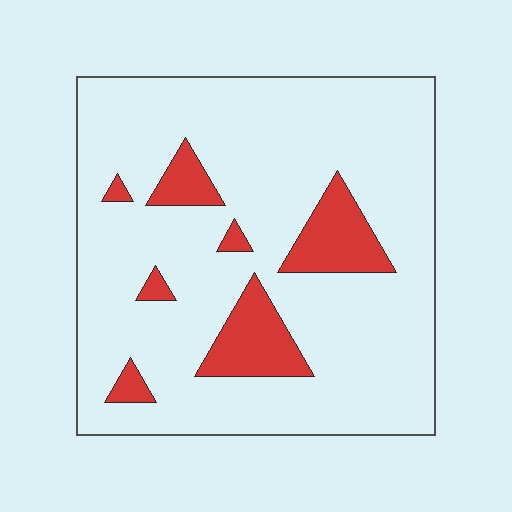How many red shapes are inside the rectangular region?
7.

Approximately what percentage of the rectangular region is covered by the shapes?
Approximately 15%.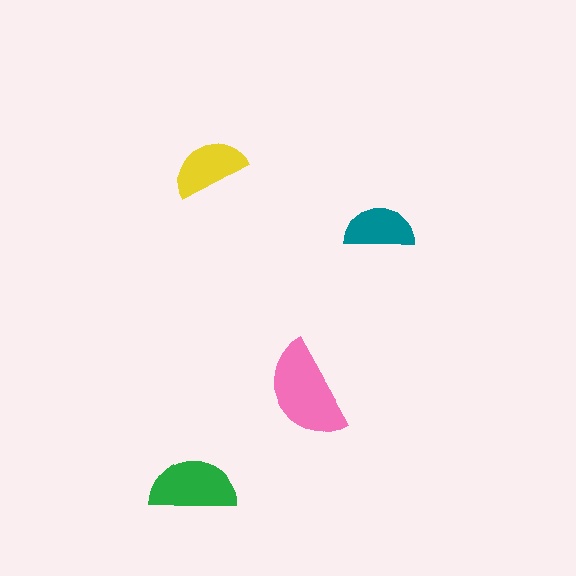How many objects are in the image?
There are 4 objects in the image.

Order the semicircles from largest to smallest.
the pink one, the green one, the yellow one, the teal one.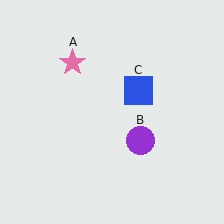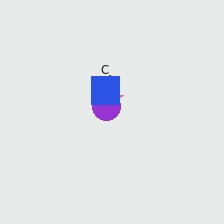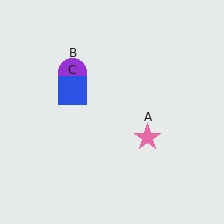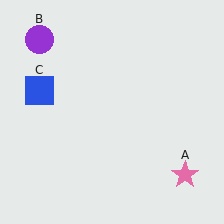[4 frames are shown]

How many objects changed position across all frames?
3 objects changed position: pink star (object A), purple circle (object B), blue square (object C).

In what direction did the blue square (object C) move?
The blue square (object C) moved left.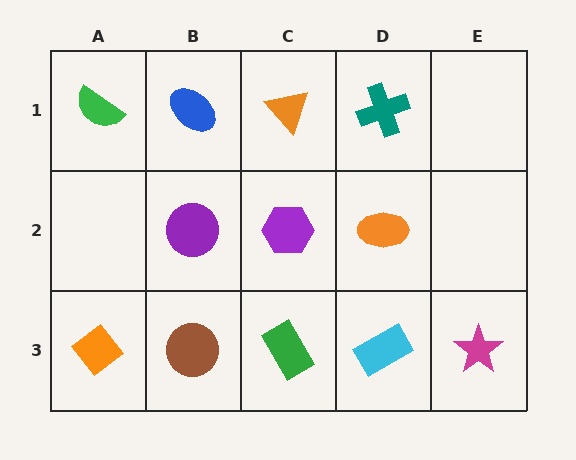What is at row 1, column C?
An orange triangle.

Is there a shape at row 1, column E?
No, that cell is empty.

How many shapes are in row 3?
5 shapes.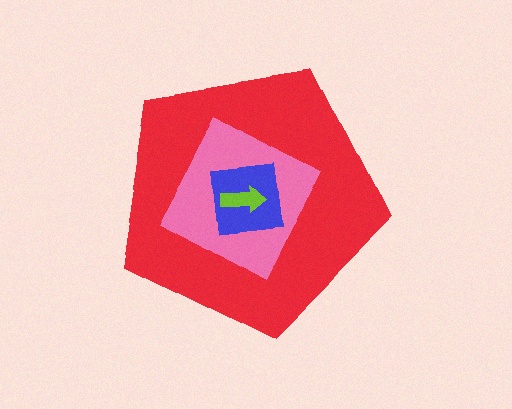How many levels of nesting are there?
4.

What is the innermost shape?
The lime arrow.